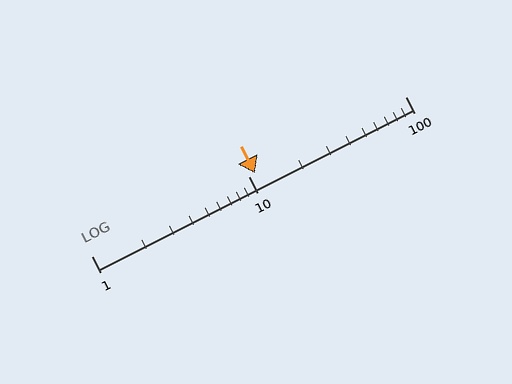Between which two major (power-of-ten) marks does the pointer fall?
The pointer is between 10 and 100.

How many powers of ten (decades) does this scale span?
The scale spans 2 decades, from 1 to 100.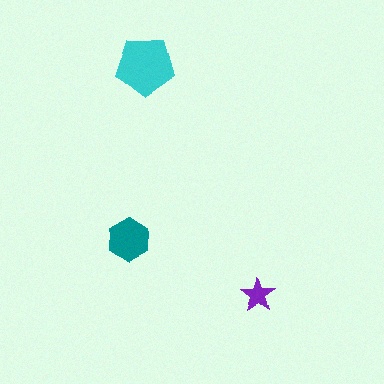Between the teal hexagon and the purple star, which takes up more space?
The teal hexagon.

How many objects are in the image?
There are 3 objects in the image.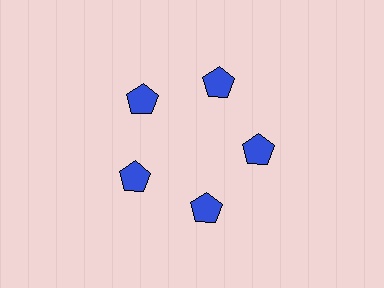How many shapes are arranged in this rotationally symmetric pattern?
There are 5 shapes, arranged in 5 groups of 1.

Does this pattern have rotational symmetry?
Yes, this pattern has 5-fold rotational symmetry. It looks the same after rotating 72 degrees around the center.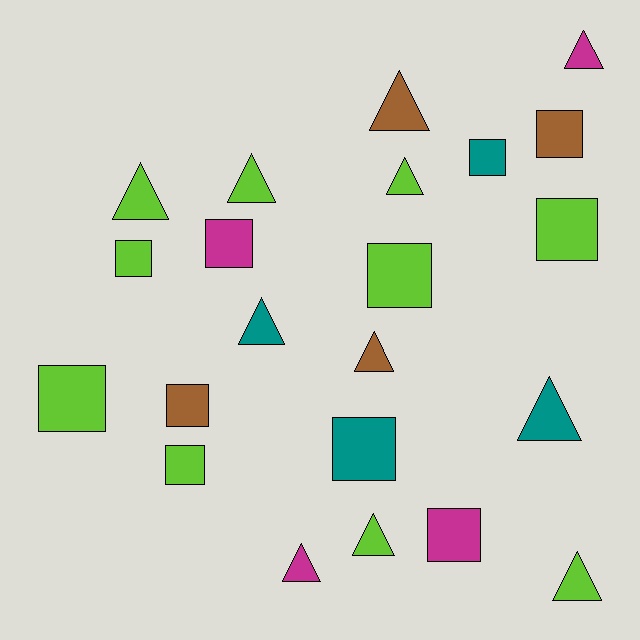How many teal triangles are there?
There are 2 teal triangles.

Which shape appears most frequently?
Square, with 11 objects.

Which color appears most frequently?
Lime, with 10 objects.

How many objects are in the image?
There are 22 objects.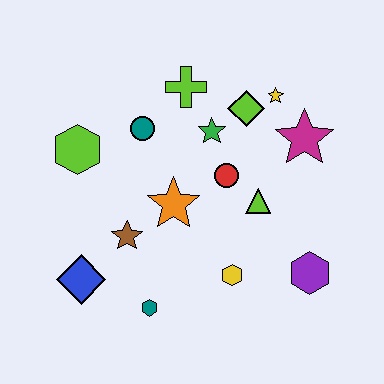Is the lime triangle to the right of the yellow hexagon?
Yes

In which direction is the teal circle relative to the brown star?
The teal circle is above the brown star.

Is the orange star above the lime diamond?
No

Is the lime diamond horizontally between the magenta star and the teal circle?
Yes